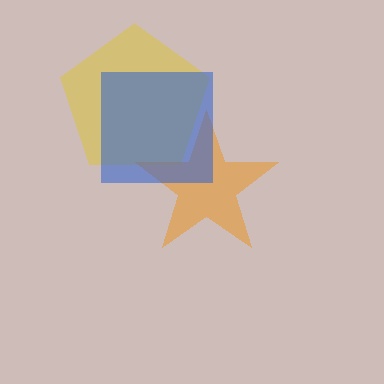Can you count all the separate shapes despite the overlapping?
Yes, there are 3 separate shapes.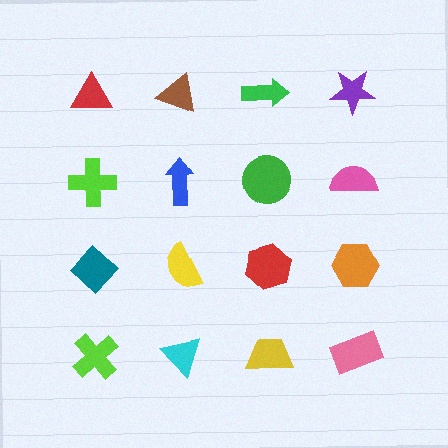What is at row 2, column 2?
A blue arrow.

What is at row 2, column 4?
A pink semicircle.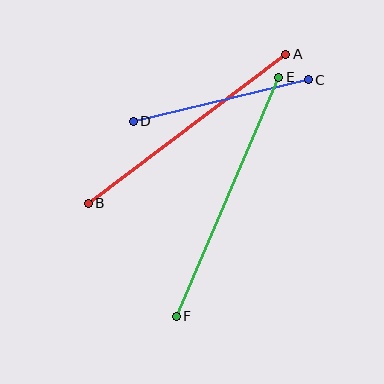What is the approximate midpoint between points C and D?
The midpoint is at approximately (221, 101) pixels.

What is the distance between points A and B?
The distance is approximately 247 pixels.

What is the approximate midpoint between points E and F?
The midpoint is at approximately (227, 197) pixels.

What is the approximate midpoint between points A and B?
The midpoint is at approximately (187, 129) pixels.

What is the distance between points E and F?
The distance is approximately 260 pixels.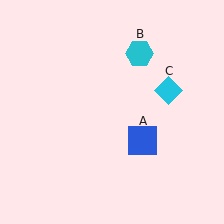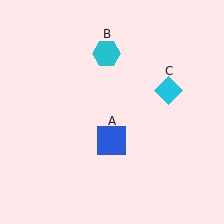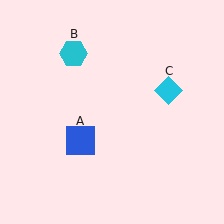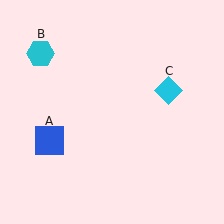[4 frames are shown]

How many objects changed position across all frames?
2 objects changed position: blue square (object A), cyan hexagon (object B).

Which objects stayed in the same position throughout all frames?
Cyan diamond (object C) remained stationary.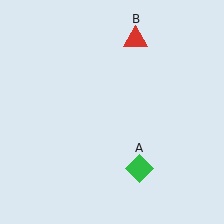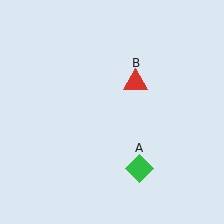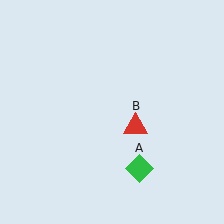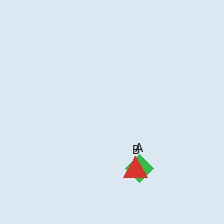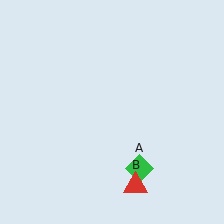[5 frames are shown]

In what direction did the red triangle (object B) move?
The red triangle (object B) moved down.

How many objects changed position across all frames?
1 object changed position: red triangle (object B).